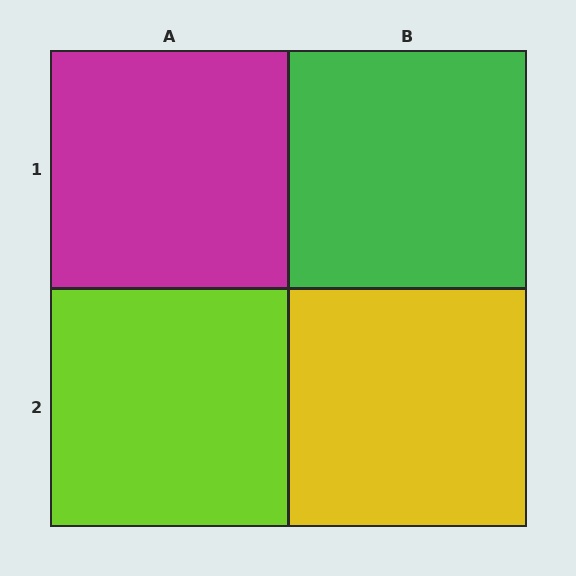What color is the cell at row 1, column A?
Magenta.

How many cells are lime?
1 cell is lime.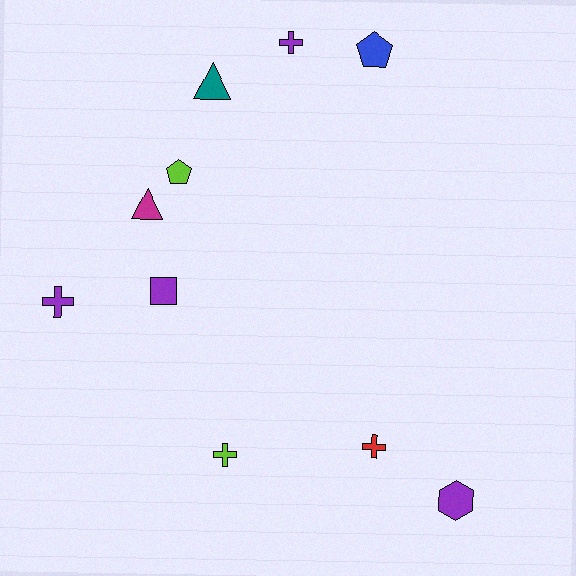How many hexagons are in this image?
There is 1 hexagon.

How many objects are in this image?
There are 10 objects.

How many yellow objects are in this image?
There are no yellow objects.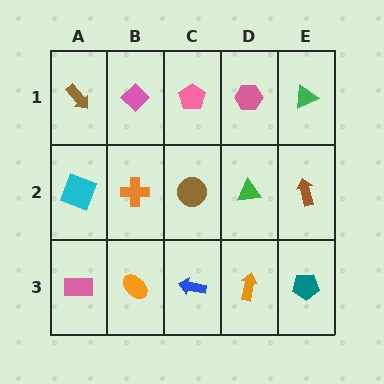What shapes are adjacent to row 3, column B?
An orange cross (row 2, column B), a pink rectangle (row 3, column A), a blue arrow (row 3, column C).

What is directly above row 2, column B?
A pink diamond.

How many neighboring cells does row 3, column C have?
3.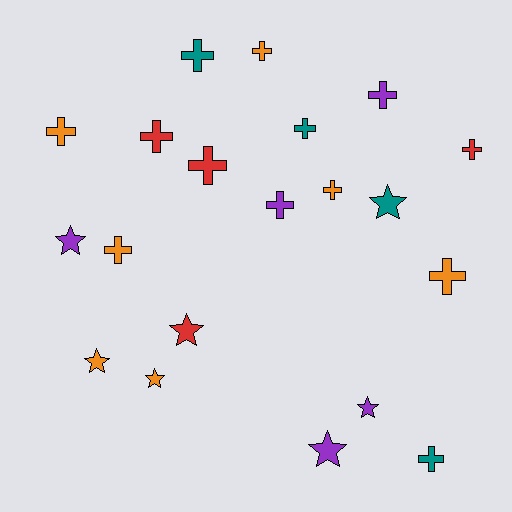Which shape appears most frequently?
Cross, with 13 objects.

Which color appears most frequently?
Orange, with 7 objects.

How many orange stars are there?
There are 2 orange stars.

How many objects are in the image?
There are 20 objects.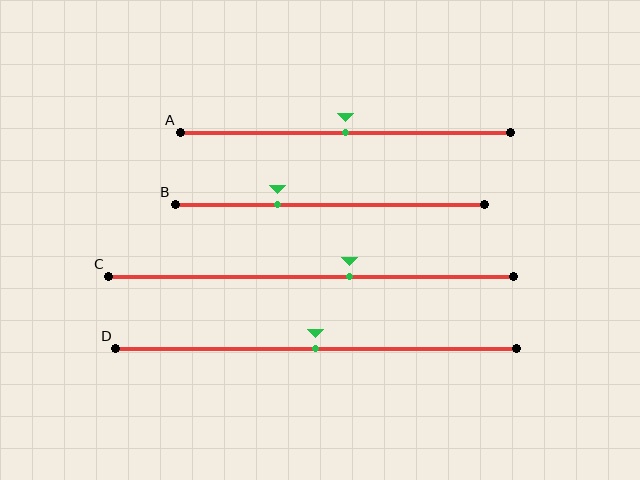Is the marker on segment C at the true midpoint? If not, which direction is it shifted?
No, the marker on segment C is shifted to the right by about 10% of the segment length.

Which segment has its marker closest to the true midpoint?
Segment A has its marker closest to the true midpoint.